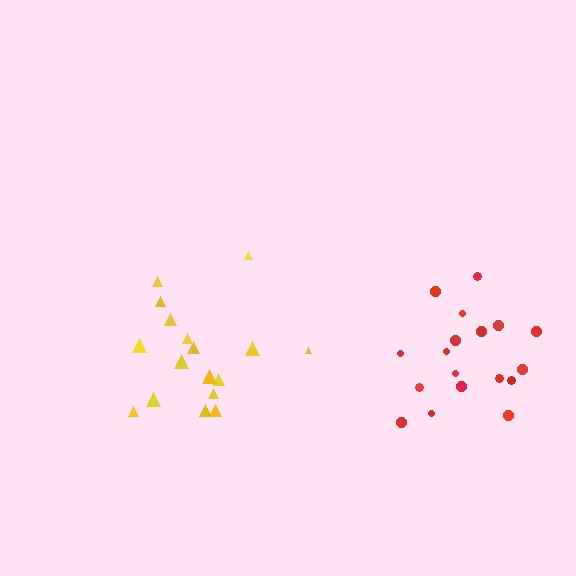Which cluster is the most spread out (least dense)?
Yellow.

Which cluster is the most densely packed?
Red.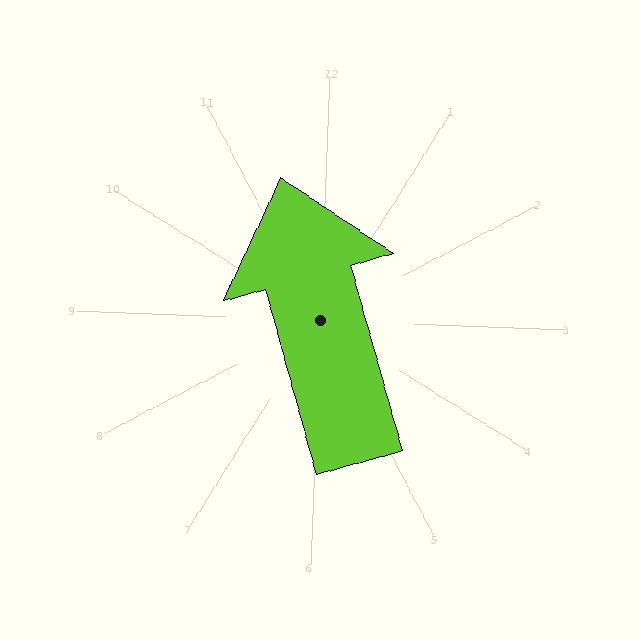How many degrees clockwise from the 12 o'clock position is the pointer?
Approximately 342 degrees.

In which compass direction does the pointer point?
North.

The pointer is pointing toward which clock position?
Roughly 11 o'clock.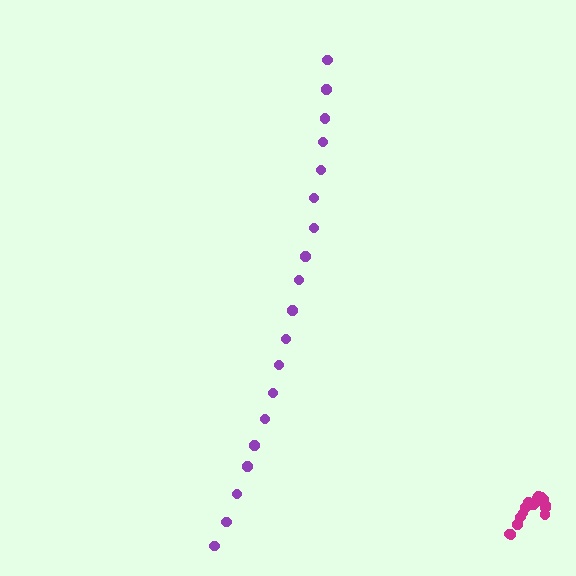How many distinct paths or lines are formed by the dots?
There are 2 distinct paths.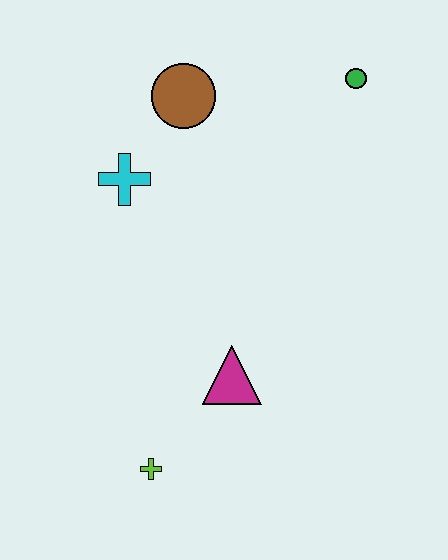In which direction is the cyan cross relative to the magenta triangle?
The cyan cross is above the magenta triangle.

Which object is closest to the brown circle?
The cyan cross is closest to the brown circle.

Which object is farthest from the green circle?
The lime cross is farthest from the green circle.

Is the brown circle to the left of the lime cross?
No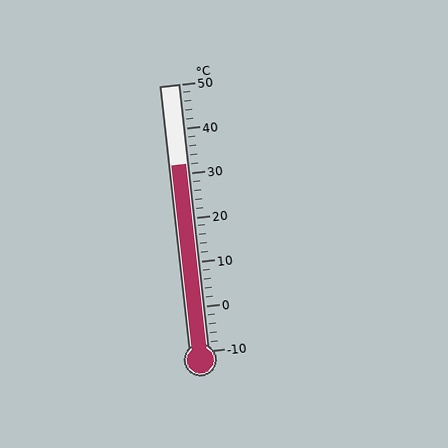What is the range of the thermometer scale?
The thermometer scale ranges from -10°C to 50°C.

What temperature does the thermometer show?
The thermometer shows approximately 32°C.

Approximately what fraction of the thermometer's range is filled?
The thermometer is filled to approximately 70% of its range.